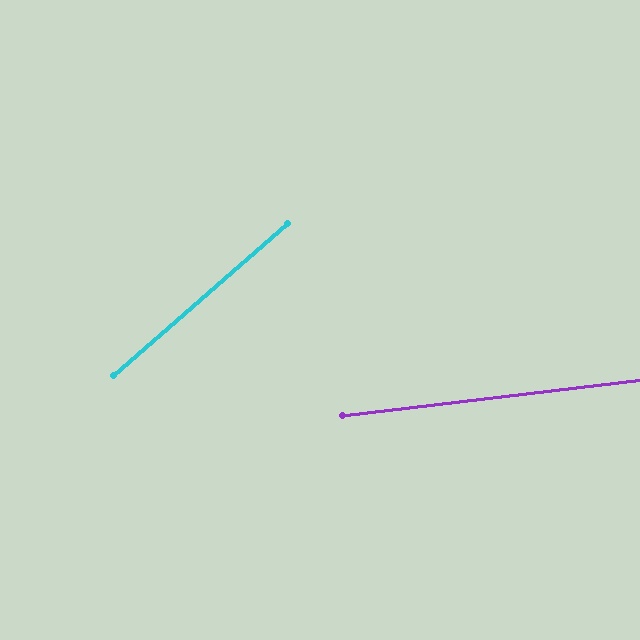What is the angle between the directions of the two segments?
Approximately 34 degrees.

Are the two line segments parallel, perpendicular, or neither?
Neither parallel nor perpendicular — they differ by about 34°.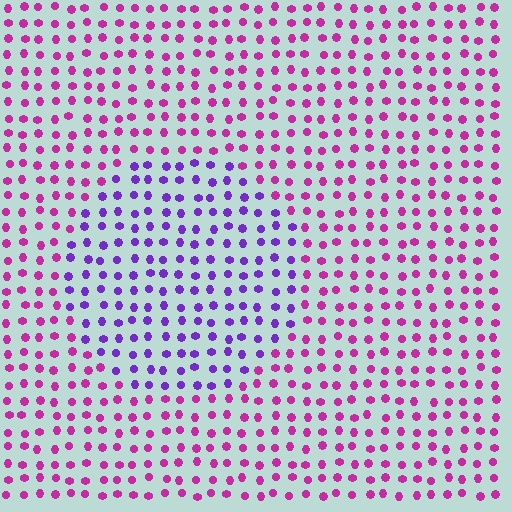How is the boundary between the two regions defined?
The boundary is defined purely by a slight shift in hue (about 46 degrees). Spacing, size, and orientation are identical on both sides.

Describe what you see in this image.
The image is filled with small magenta elements in a uniform arrangement. A circle-shaped region is visible where the elements are tinted to a slightly different hue, forming a subtle color boundary.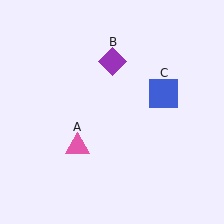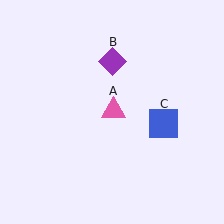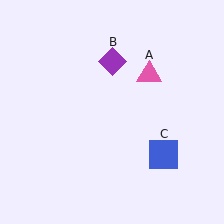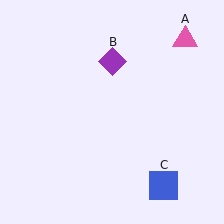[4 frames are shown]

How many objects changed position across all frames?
2 objects changed position: pink triangle (object A), blue square (object C).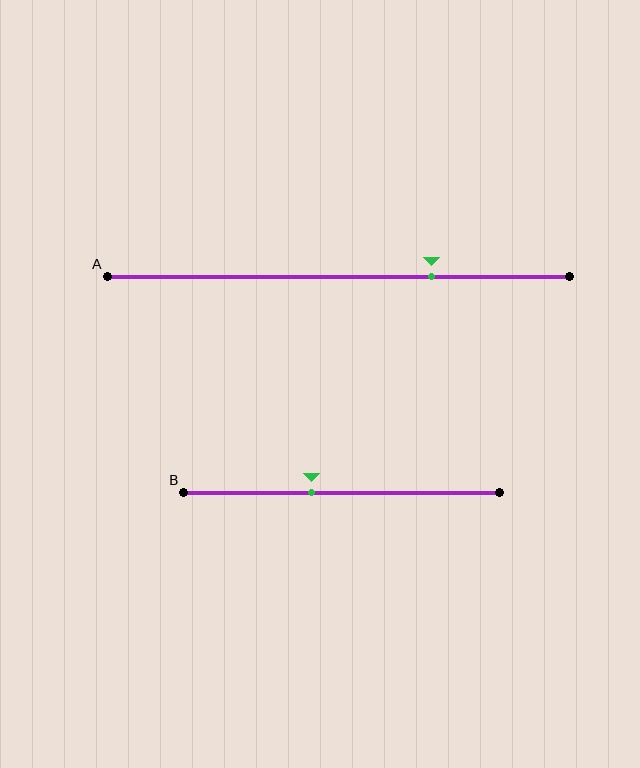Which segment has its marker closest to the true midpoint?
Segment B has its marker closest to the true midpoint.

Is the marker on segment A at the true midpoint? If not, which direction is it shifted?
No, the marker on segment A is shifted to the right by about 20% of the segment length.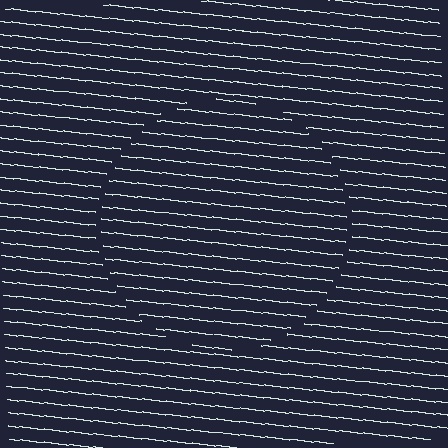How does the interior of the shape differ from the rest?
The interior of the shape contains the same grating, shifted by half a period — the contour is defined by the phase discontinuity where line-ends from the inner and outer gratings abut.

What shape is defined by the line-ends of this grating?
An illusory circle. The interior of the shape contains the same grating, shifted by half a period — the contour is defined by the phase discontinuity where line-ends from the inner and outer gratings abut.